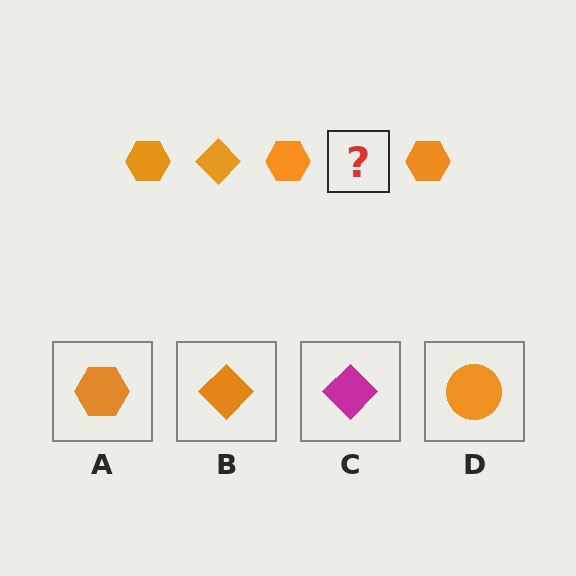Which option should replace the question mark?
Option B.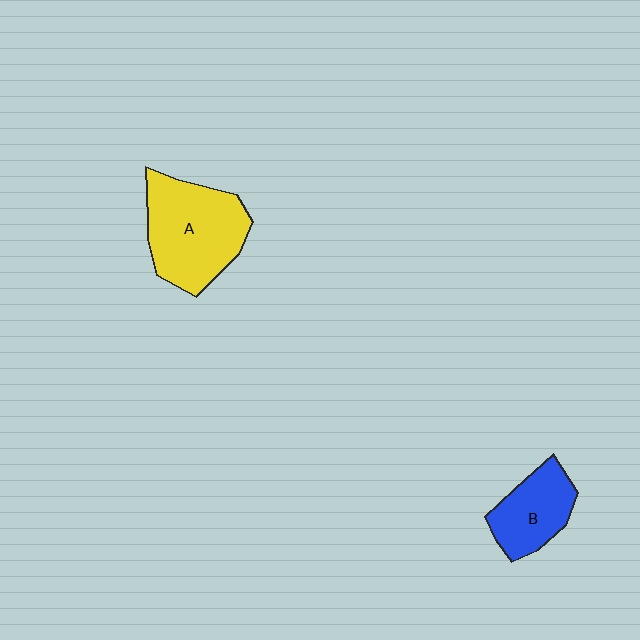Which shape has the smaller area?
Shape B (blue).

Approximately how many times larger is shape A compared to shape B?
Approximately 1.7 times.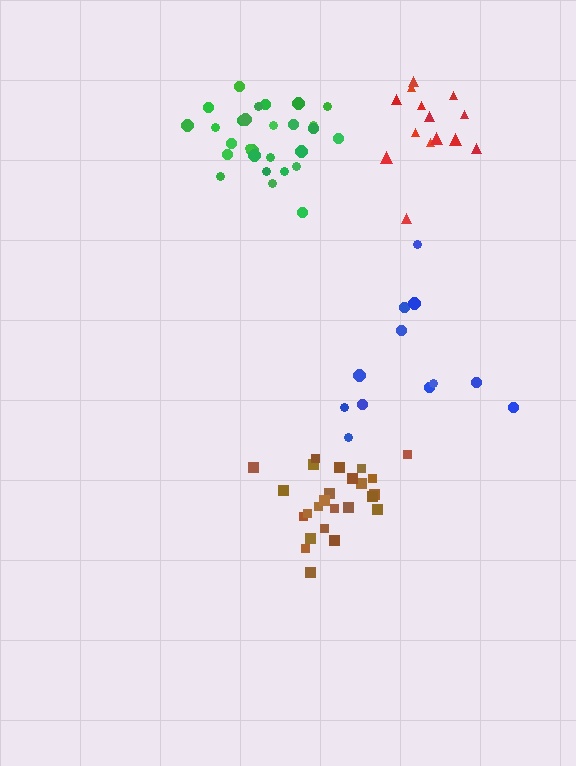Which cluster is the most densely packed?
Brown.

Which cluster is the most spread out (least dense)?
Blue.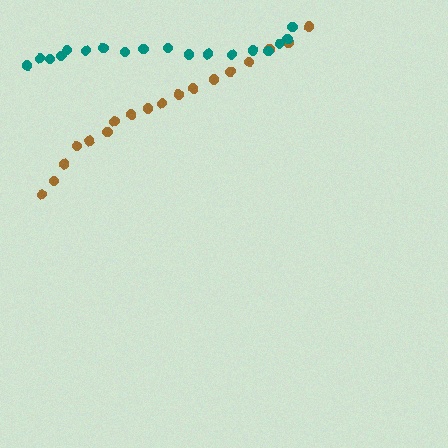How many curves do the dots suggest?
There are 2 distinct paths.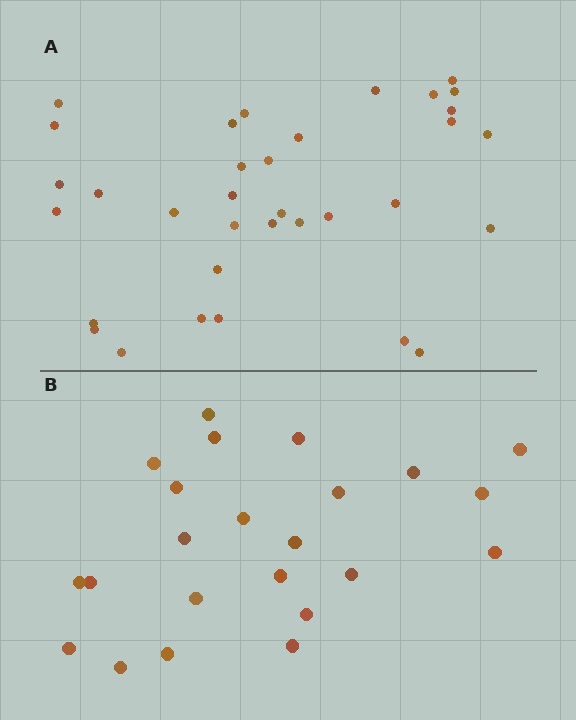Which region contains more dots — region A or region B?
Region A (the top region) has more dots.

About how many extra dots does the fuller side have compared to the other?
Region A has roughly 12 or so more dots than region B.